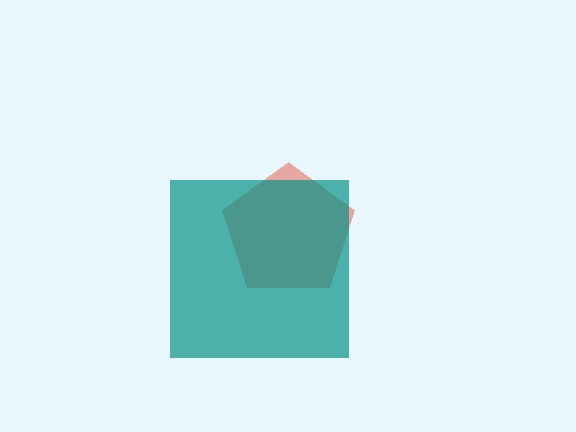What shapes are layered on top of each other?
The layered shapes are: a red pentagon, a teal square.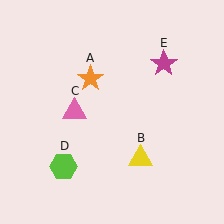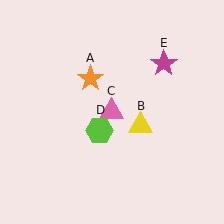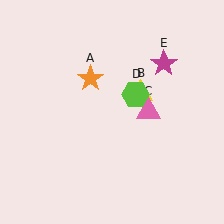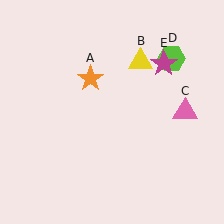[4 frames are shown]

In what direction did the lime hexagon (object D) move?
The lime hexagon (object D) moved up and to the right.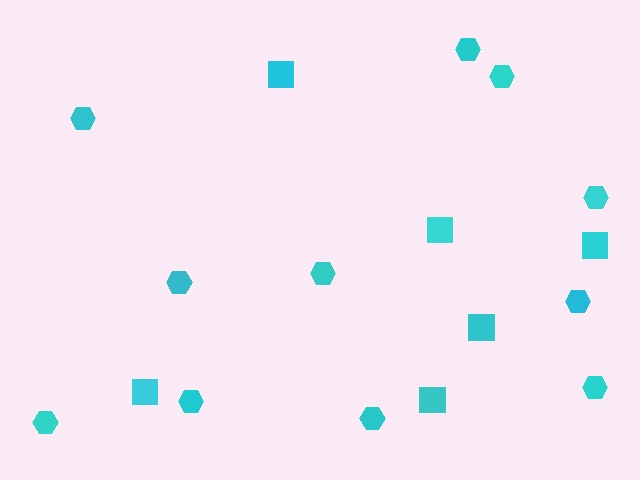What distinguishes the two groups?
There are 2 groups: one group of squares (6) and one group of hexagons (11).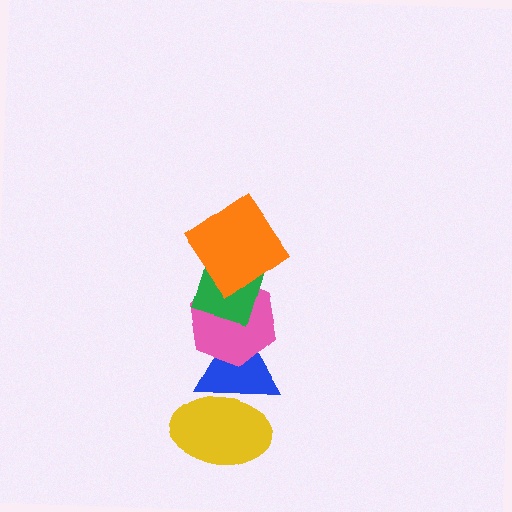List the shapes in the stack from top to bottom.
From top to bottom: the orange diamond, the green diamond, the pink hexagon, the blue triangle, the yellow ellipse.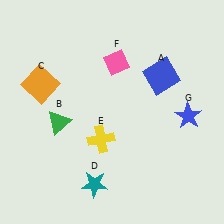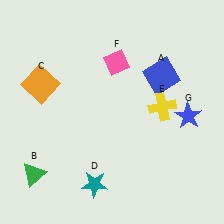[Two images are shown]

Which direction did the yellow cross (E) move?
The yellow cross (E) moved right.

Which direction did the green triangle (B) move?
The green triangle (B) moved down.